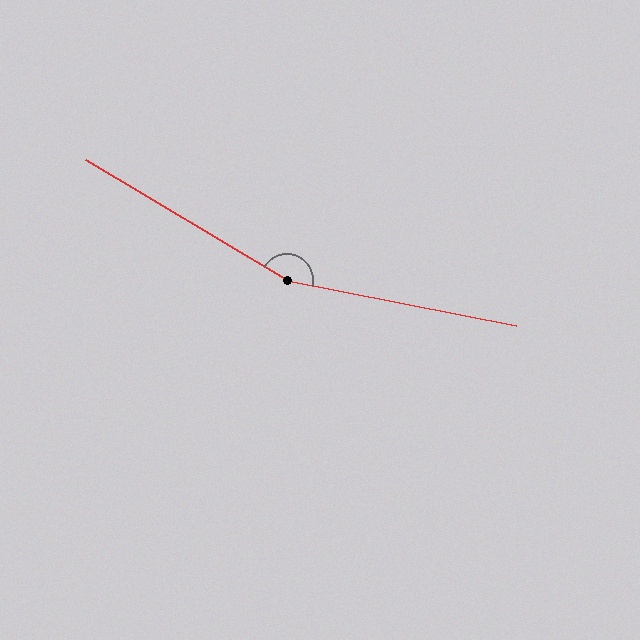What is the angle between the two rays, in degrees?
Approximately 160 degrees.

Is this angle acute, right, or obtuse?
It is obtuse.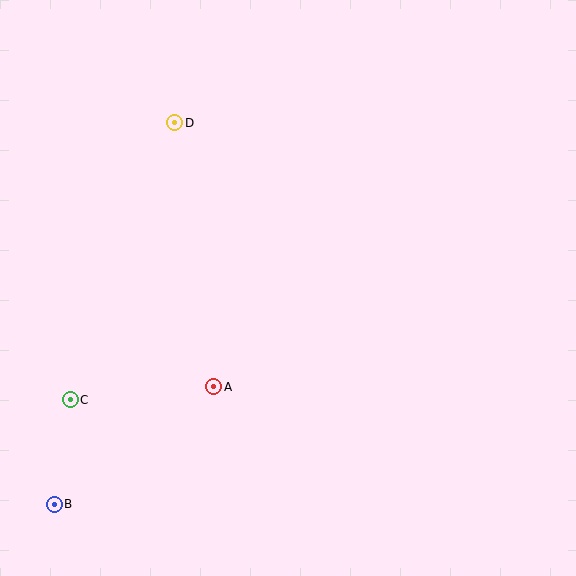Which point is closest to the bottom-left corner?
Point B is closest to the bottom-left corner.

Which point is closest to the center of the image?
Point A at (214, 387) is closest to the center.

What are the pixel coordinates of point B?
Point B is at (54, 504).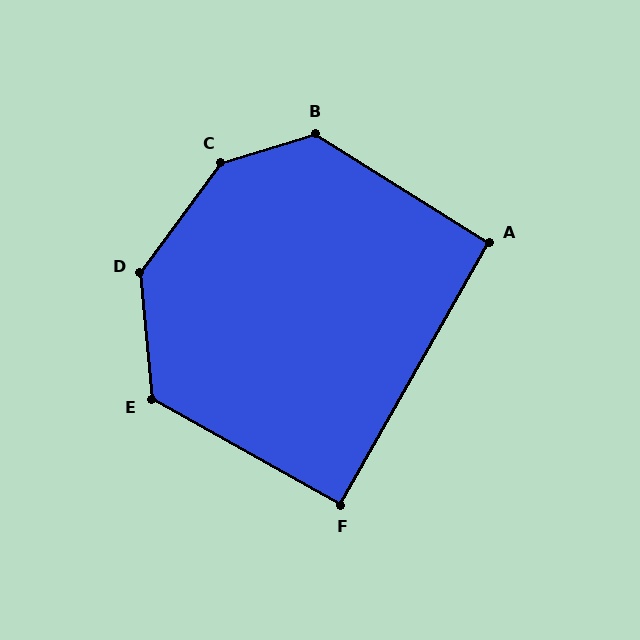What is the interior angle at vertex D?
Approximately 139 degrees (obtuse).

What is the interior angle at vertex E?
Approximately 124 degrees (obtuse).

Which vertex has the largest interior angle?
C, at approximately 143 degrees.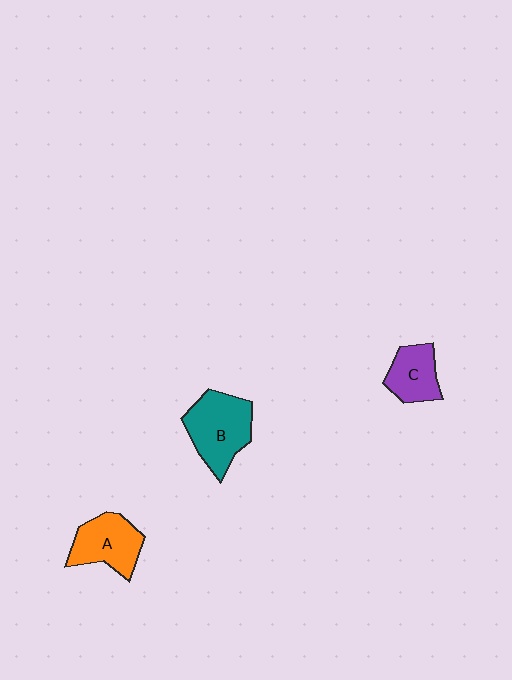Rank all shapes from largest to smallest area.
From largest to smallest: B (teal), A (orange), C (purple).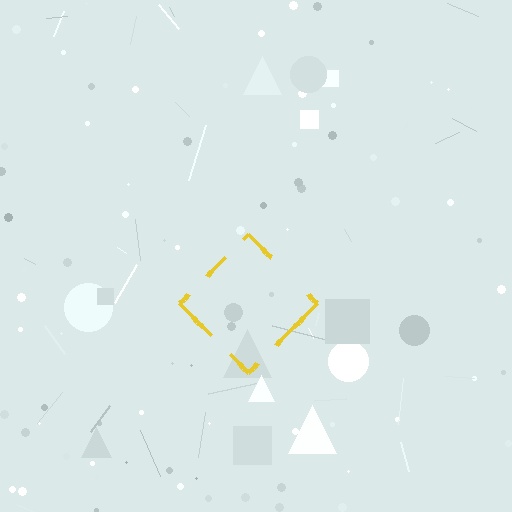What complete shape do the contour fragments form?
The contour fragments form a diamond.